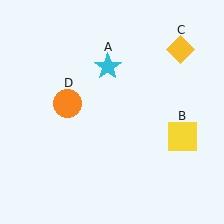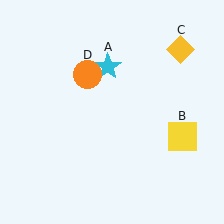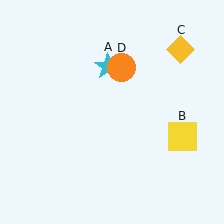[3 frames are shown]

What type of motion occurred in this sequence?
The orange circle (object D) rotated clockwise around the center of the scene.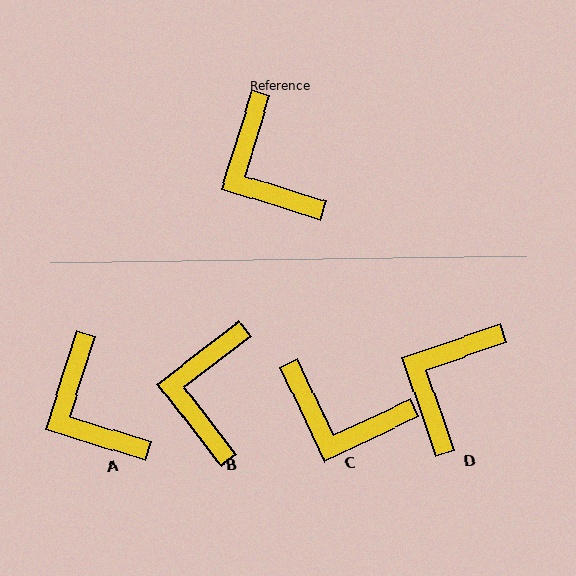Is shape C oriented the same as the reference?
No, it is off by about 43 degrees.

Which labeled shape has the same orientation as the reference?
A.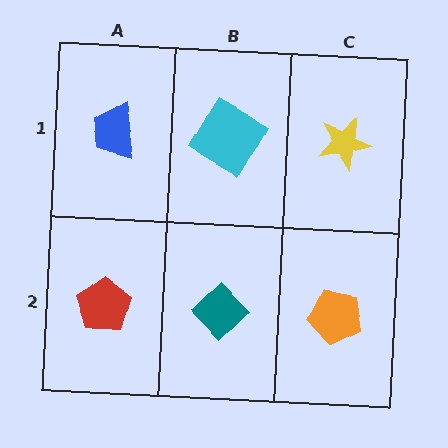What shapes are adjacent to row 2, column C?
A yellow star (row 1, column C), a teal diamond (row 2, column B).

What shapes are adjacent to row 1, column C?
An orange pentagon (row 2, column C), a cyan diamond (row 1, column B).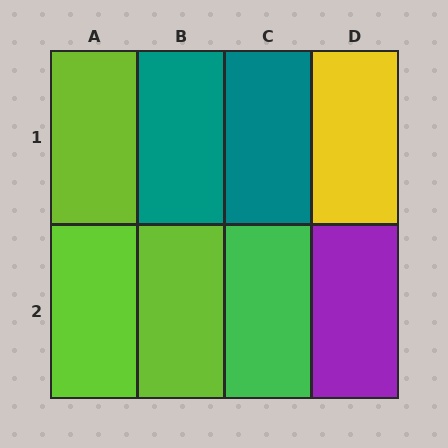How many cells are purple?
1 cell is purple.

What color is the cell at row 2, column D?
Purple.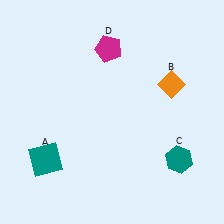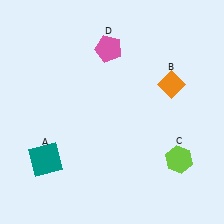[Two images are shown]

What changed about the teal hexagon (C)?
In Image 1, C is teal. In Image 2, it changed to lime.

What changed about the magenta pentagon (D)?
In Image 1, D is magenta. In Image 2, it changed to pink.